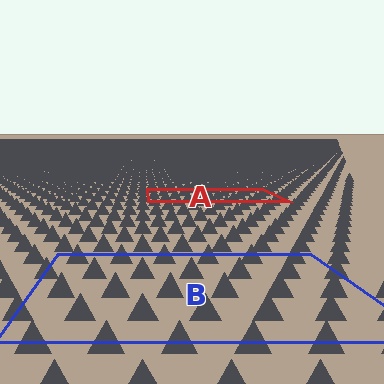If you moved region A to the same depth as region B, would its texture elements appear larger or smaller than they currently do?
They would appear larger. At a closer depth, the same texture elements are projected at a bigger on-screen size.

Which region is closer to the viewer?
Region B is closer. The texture elements there are larger and more spread out.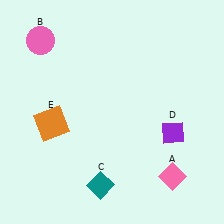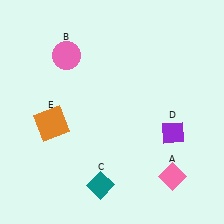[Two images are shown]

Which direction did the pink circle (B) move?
The pink circle (B) moved right.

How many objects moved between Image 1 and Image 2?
1 object moved between the two images.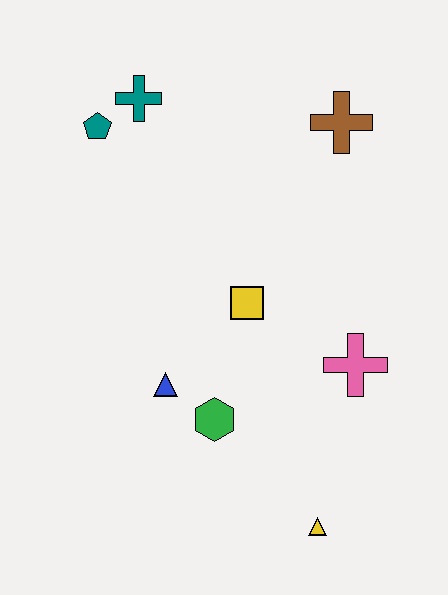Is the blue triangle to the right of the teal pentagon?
Yes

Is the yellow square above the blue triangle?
Yes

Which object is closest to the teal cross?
The teal pentagon is closest to the teal cross.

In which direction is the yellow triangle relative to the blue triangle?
The yellow triangle is to the right of the blue triangle.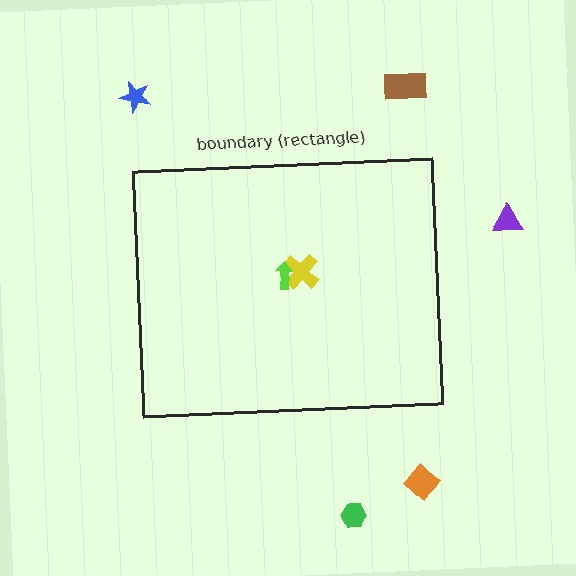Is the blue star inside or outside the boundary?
Outside.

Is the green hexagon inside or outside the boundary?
Outside.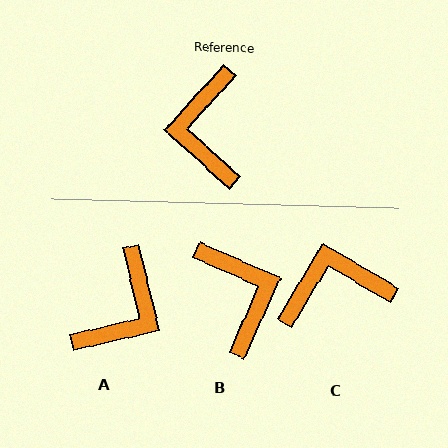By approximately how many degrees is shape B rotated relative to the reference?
Approximately 162 degrees clockwise.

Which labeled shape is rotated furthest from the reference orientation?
B, about 162 degrees away.